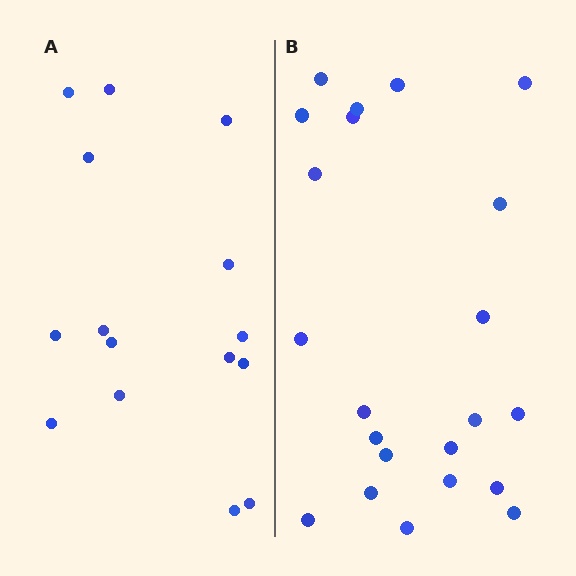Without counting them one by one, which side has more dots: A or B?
Region B (the right region) has more dots.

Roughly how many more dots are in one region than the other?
Region B has roughly 8 or so more dots than region A.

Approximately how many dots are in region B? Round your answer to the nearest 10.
About 20 dots. (The exact count is 22, which rounds to 20.)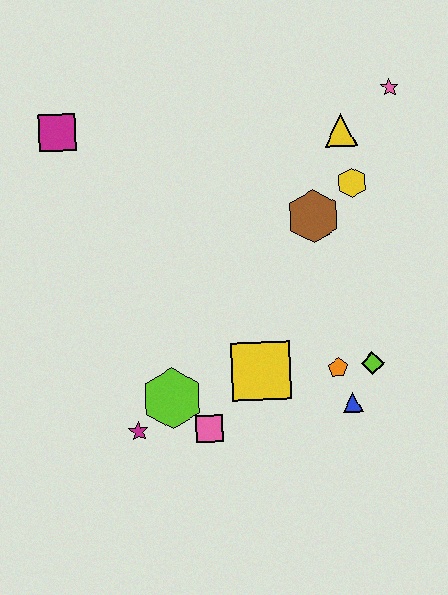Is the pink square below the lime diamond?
Yes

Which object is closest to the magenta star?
The lime hexagon is closest to the magenta star.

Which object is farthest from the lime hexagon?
The pink star is farthest from the lime hexagon.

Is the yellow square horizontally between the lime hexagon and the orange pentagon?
Yes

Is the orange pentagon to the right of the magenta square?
Yes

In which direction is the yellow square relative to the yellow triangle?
The yellow square is below the yellow triangle.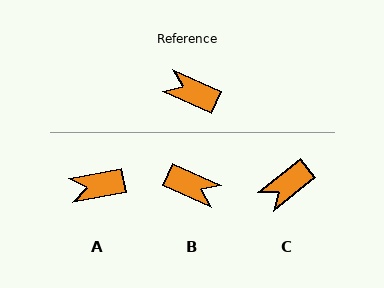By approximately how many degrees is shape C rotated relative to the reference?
Approximately 63 degrees counter-clockwise.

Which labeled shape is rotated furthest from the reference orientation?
B, about 179 degrees away.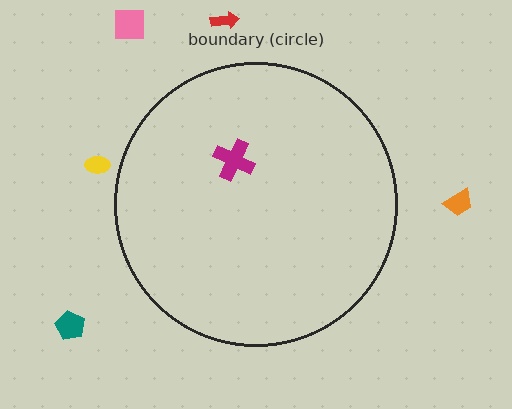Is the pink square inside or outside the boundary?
Outside.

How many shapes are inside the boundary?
1 inside, 5 outside.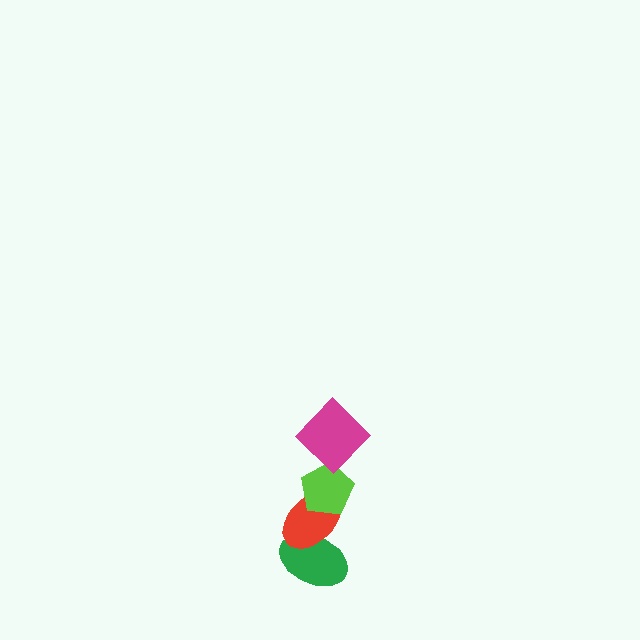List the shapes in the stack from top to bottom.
From top to bottom: the magenta diamond, the lime pentagon, the red ellipse, the green ellipse.